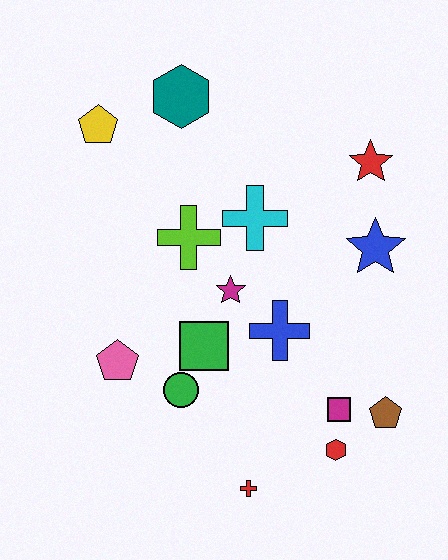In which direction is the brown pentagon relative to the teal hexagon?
The brown pentagon is below the teal hexagon.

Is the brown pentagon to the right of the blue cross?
Yes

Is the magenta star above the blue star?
No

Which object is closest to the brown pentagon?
The magenta square is closest to the brown pentagon.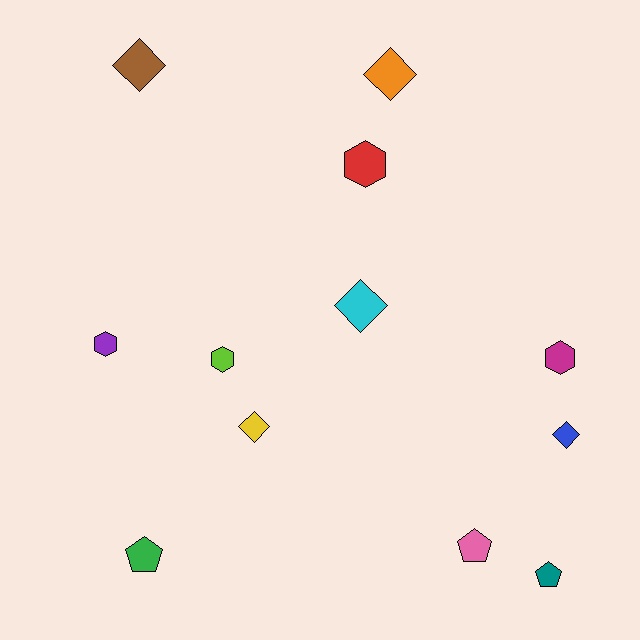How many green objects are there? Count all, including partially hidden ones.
There is 1 green object.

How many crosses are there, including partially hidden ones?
There are no crosses.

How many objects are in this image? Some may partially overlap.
There are 12 objects.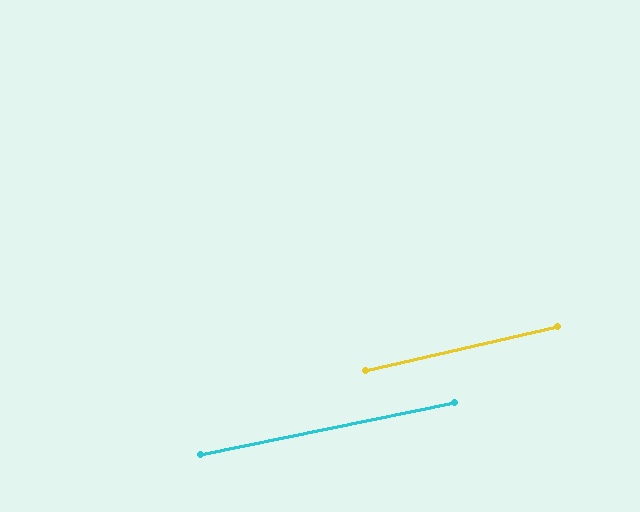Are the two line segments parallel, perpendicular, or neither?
Parallel — their directions differ by only 1.5°.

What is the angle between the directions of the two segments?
Approximately 1 degree.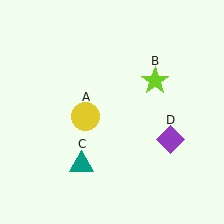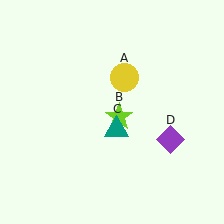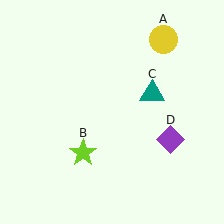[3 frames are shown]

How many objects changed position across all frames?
3 objects changed position: yellow circle (object A), lime star (object B), teal triangle (object C).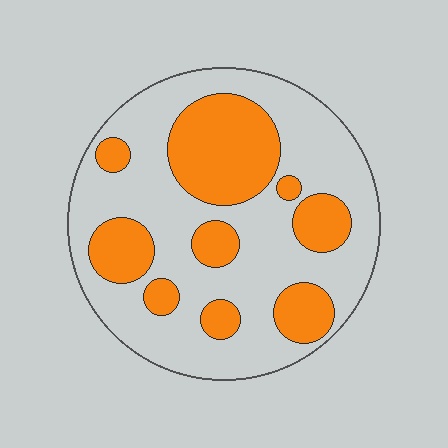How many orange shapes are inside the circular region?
9.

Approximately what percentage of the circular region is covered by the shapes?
Approximately 35%.